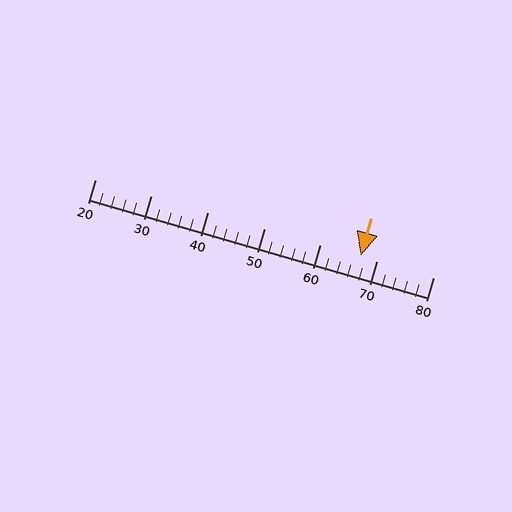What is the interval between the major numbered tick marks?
The major tick marks are spaced 10 units apart.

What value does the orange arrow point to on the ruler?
The orange arrow points to approximately 67.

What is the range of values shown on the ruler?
The ruler shows values from 20 to 80.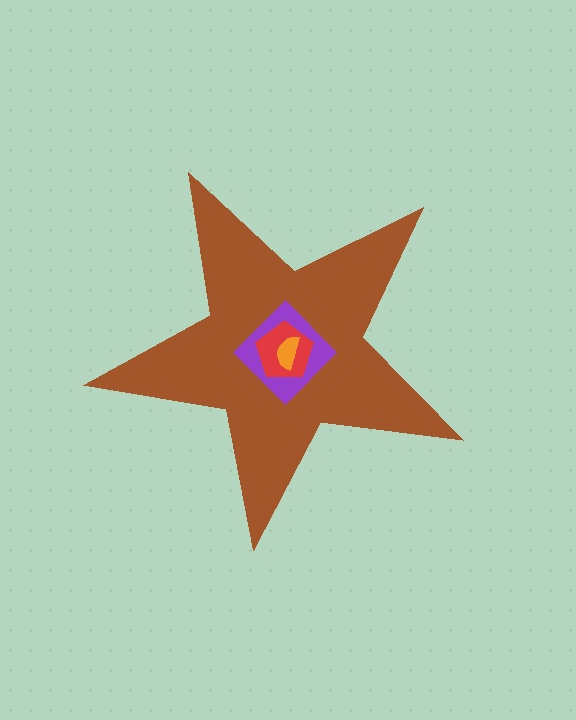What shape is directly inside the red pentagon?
The orange semicircle.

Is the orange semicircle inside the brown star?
Yes.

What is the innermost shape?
The orange semicircle.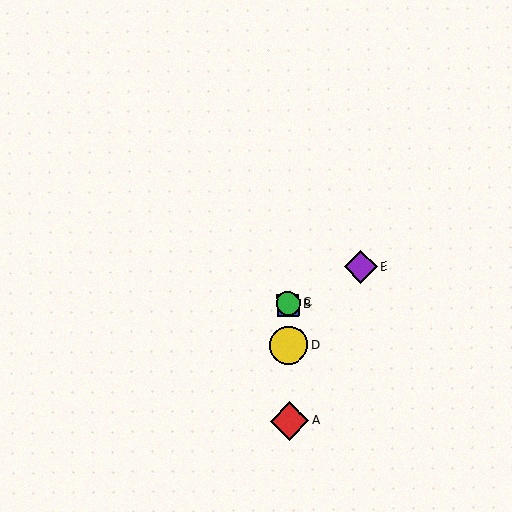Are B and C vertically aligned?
Yes, both are at x≈288.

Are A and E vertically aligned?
No, A is at x≈289 and E is at x≈361.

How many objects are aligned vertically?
4 objects (A, B, C, D) are aligned vertically.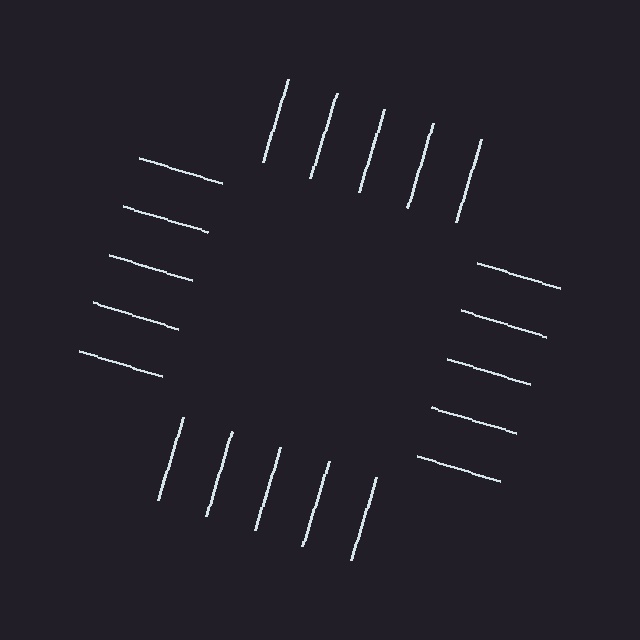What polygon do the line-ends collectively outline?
An illusory square — the line segments terminate on its edges but no continuous stroke is drawn.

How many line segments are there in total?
20 — 5 along each of the 4 edges.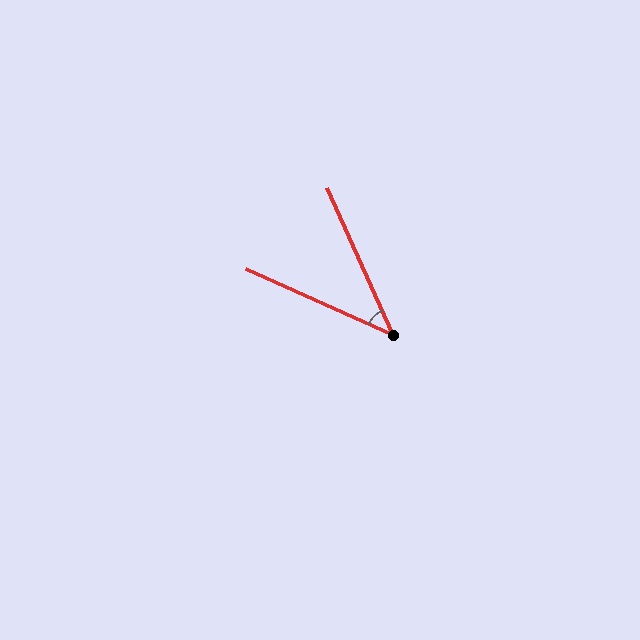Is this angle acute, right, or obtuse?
It is acute.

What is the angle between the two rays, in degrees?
Approximately 41 degrees.